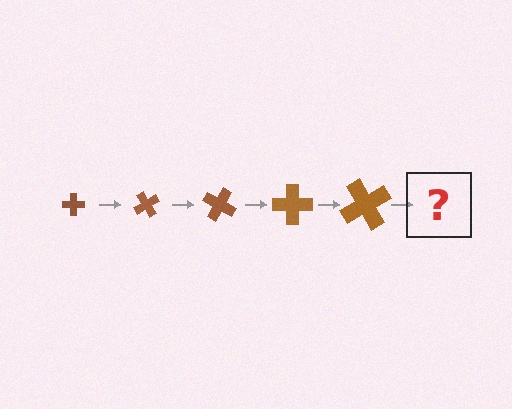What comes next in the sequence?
The next element should be a cross, larger than the previous one and rotated 300 degrees from the start.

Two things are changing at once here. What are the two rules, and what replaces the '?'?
The two rules are that the cross grows larger each step and it rotates 60 degrees each step. The '?' should be a cross, larger than the previous one and rotated 300 degrees from the start.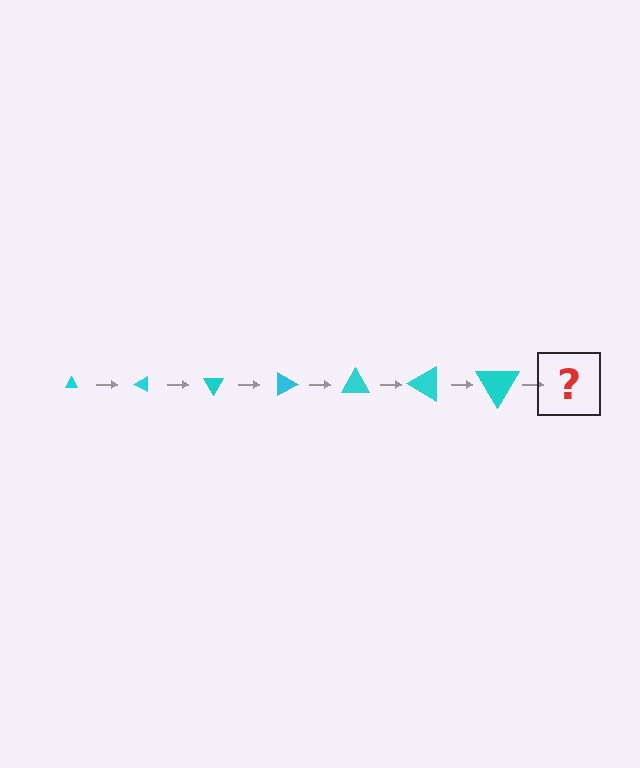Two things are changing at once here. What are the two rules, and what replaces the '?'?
The two rules are that the triangle grows larger each step and it rotates 30 degrees each step. The '?' should be a triangle, larger than the previous one and rotated 210 degrees from the start.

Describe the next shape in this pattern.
It should be a triangle, larger than the previous one and rotated 210 degrees from the start.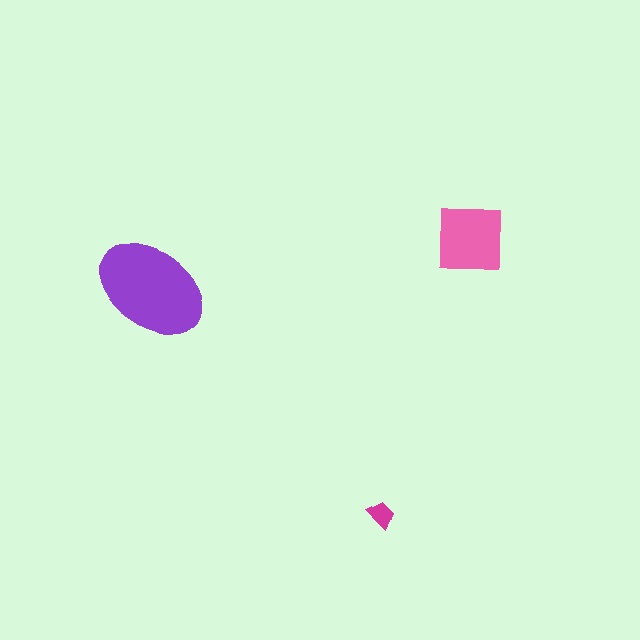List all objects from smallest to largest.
The magenta trapezoid, the pink square, the purple ellipse.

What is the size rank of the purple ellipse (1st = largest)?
1st.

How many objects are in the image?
There are 3 objects in the image.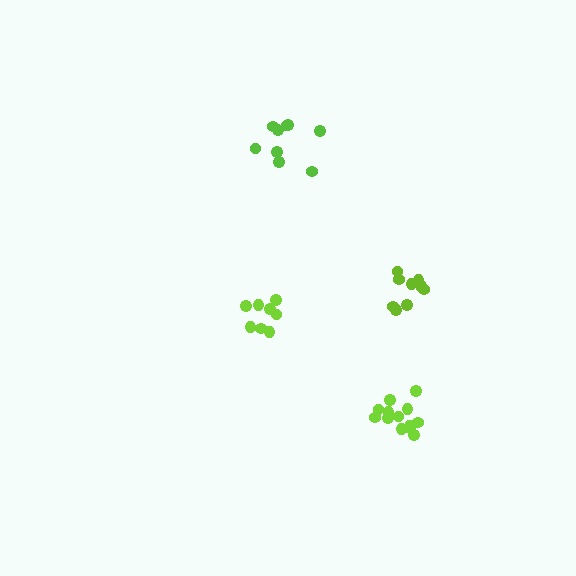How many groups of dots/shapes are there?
There are 4 groups.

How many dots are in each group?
Group 1: 9 dots, Group 2: 8 dots, Group 3: 9 dots, Group 4: 13 dots (39 total).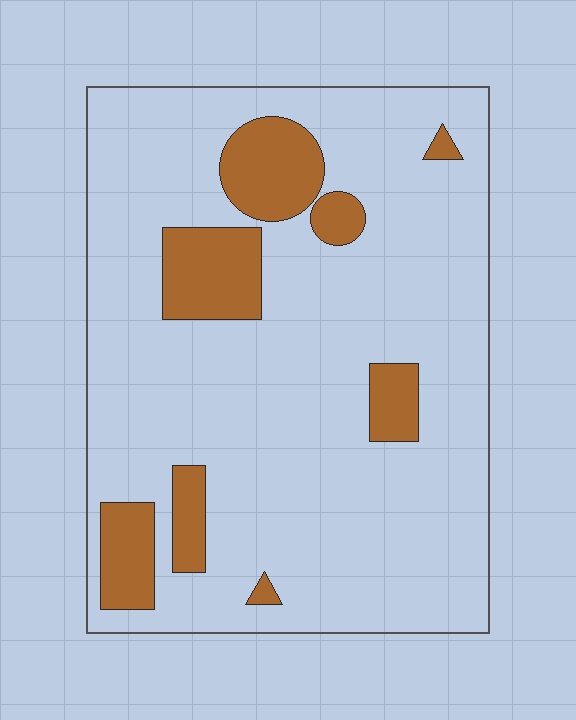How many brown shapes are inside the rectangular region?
8.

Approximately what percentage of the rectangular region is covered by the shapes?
Approximately 15%.